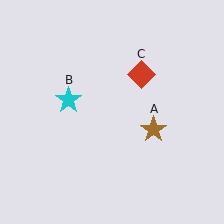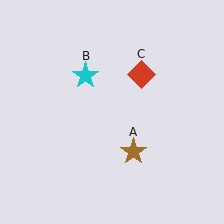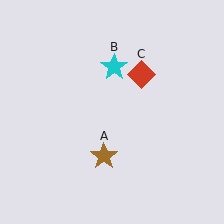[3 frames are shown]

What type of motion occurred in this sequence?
The brown star (object A), cyan star (object B) rotated clockwise around the center of the scene.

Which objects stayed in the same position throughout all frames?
Red diamond (object C) remained stationary.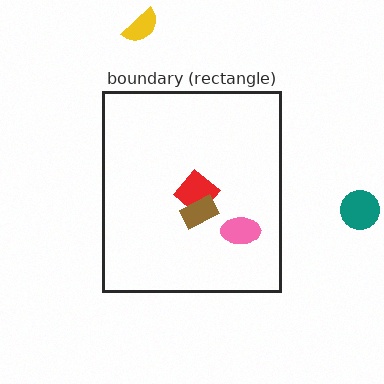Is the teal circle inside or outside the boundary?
Outside.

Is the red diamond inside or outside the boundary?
Inside.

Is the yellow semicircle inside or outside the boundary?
Outside.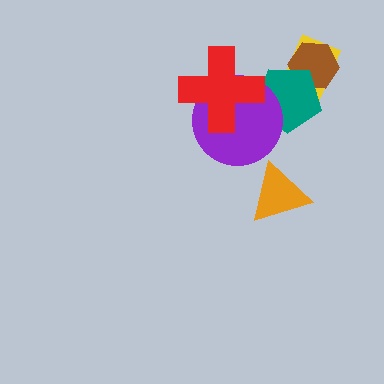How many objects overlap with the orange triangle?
0 objects overlap with the orange triangle.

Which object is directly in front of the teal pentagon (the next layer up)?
The purple circle is directly in front of the teal pentagon.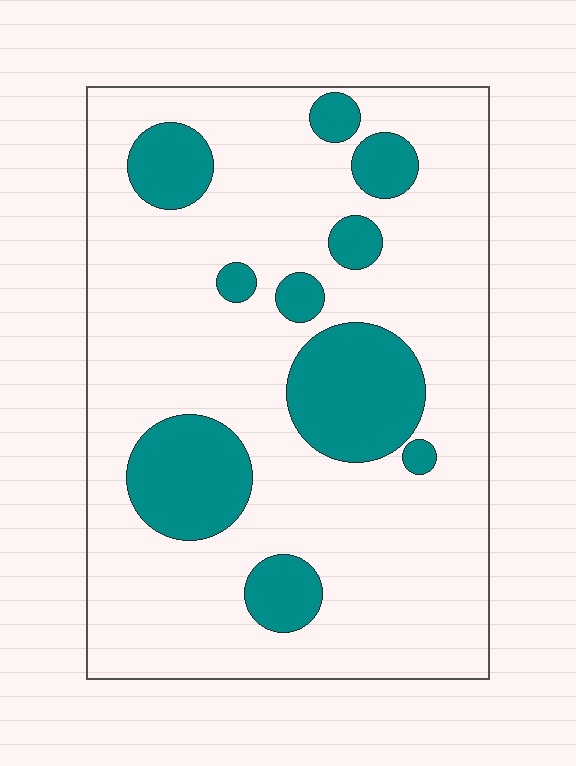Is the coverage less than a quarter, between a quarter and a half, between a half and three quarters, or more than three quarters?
Less than a quarter.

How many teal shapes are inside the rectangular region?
10.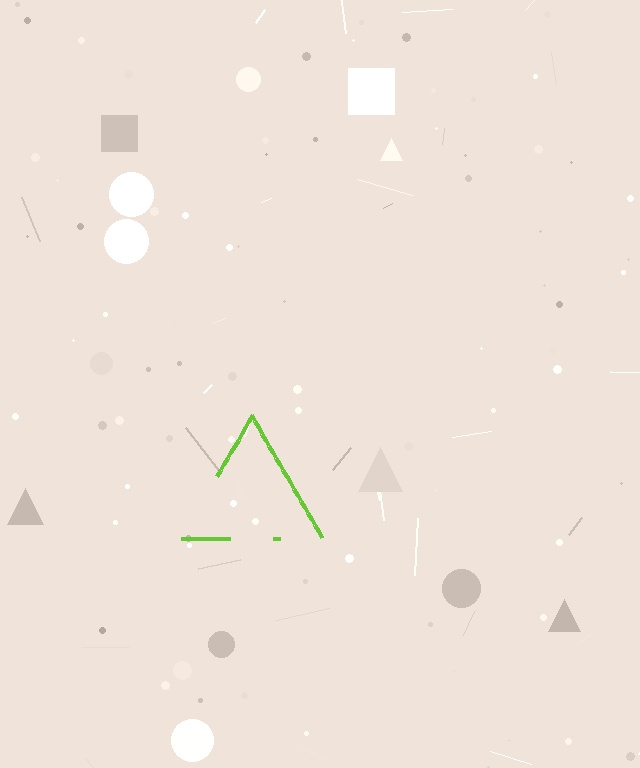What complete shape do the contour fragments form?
The contour fragments form a triangle.